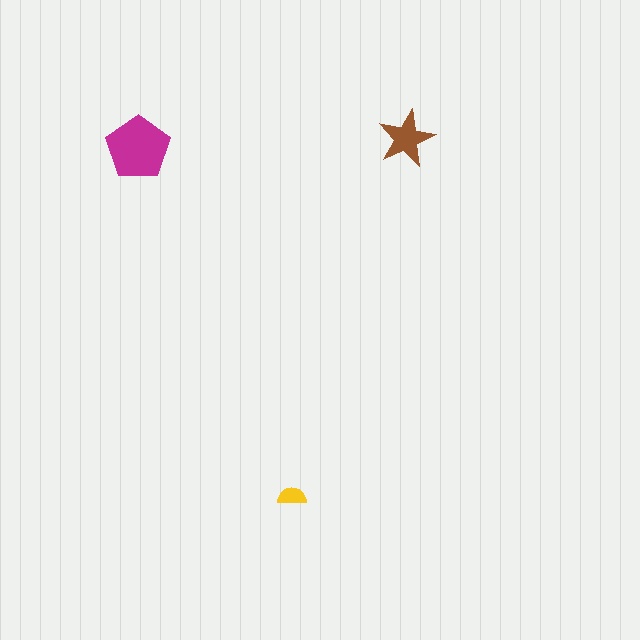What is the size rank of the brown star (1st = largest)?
2nd.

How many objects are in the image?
There are 3 objects in the image.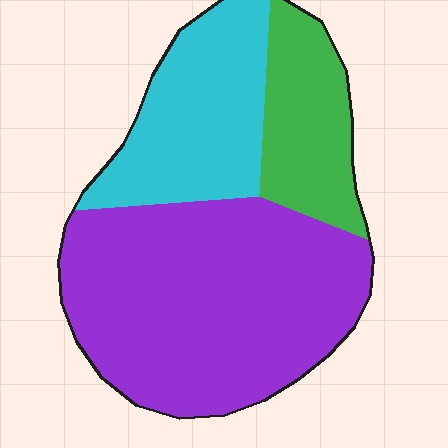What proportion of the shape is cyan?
Cyan covers roughly 25% of the shape.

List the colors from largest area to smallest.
From largest to smallest: purple, cyan, green.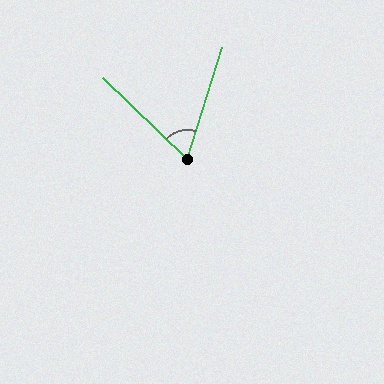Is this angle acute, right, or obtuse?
It is acute.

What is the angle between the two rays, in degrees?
Approximately 63 degrees.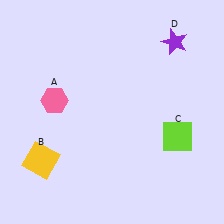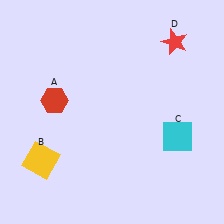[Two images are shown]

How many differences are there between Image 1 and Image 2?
There are 3 differences between the two images.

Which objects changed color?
A changed from pink to red. C changed from lime to cyan. D changed from purple to red.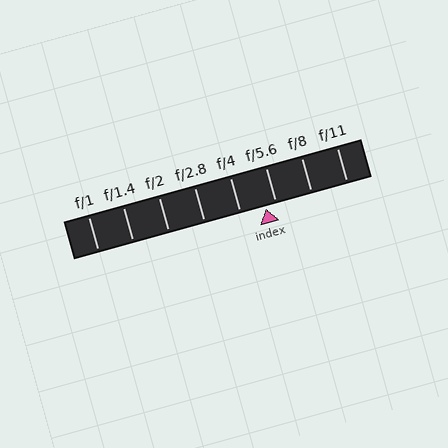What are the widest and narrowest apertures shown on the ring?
The widest aperture shown is f/1 and the narrowest is f/11.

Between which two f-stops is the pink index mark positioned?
The index mark is between f/4 and f/5.6.